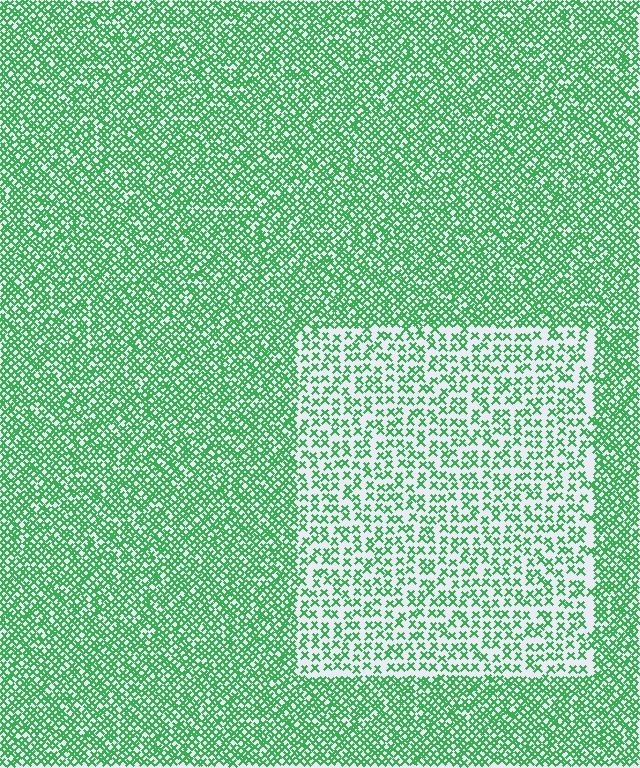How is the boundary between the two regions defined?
The boundary is defined by a change in element density (approximately 2.1x ratio). All elements are the same color, size, and shape.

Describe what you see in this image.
The image contains small green elements arranged at two different densities. A rectangle-shaped region is visible where the elements are less densely packed than the surrounding area.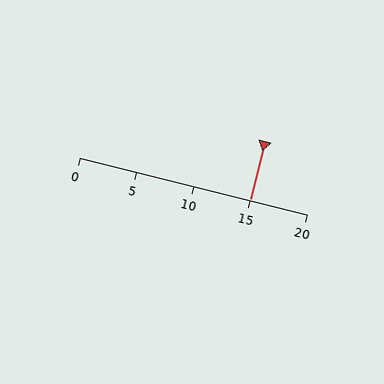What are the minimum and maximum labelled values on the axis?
The axis runs from 0 to 20.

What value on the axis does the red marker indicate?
The marker indicates approximately 15.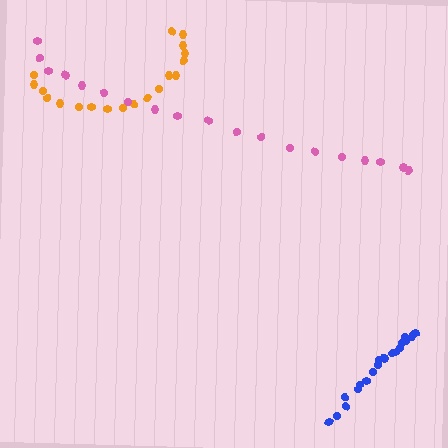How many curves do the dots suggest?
There are 3 distinct paths.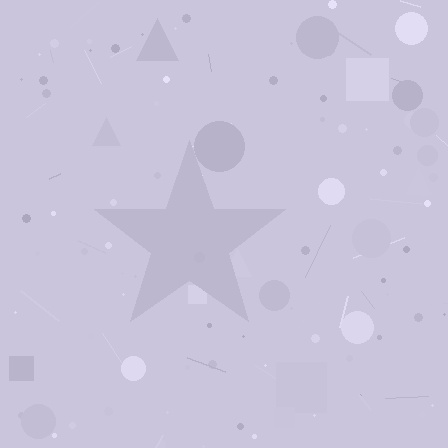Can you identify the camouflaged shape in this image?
The camouflaged shape is a star.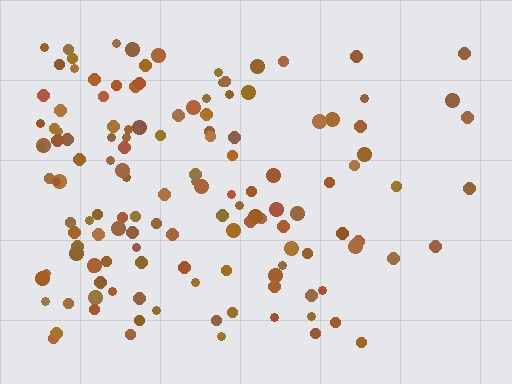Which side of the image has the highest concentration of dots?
The left.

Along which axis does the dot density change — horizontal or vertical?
Horizontal.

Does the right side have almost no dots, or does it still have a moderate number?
Still a moderate number, just noticeably fewer than the left.